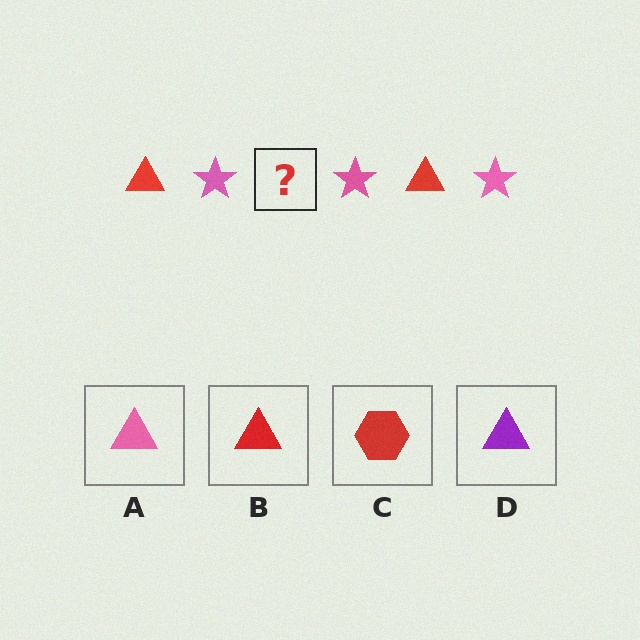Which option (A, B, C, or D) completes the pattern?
B.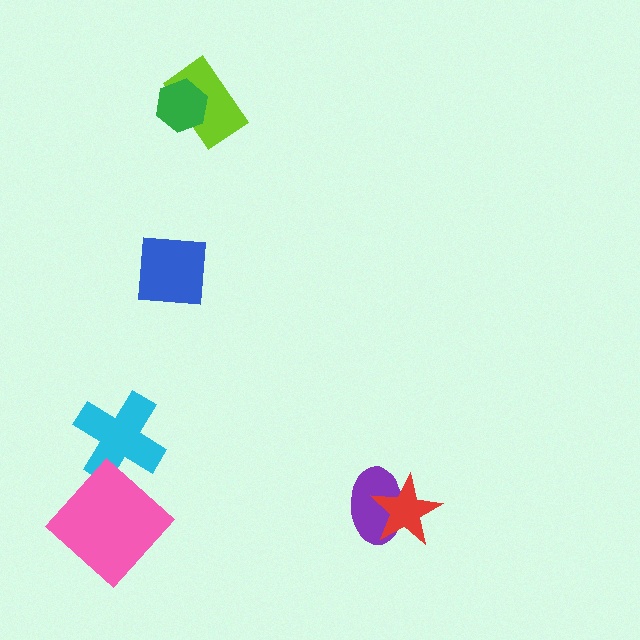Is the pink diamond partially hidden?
No, no other shape covers it.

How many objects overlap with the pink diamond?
0 objects overlap with the pink diamond.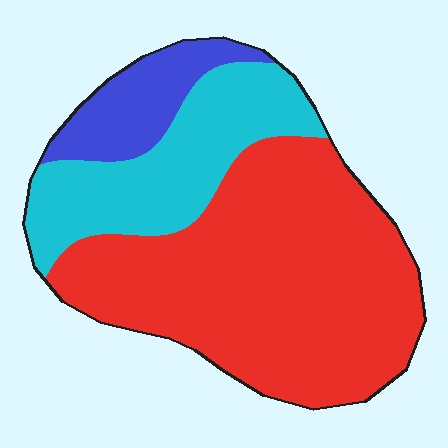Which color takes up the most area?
Red, at roughly 60%.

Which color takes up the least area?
Blue, at roughly 10%.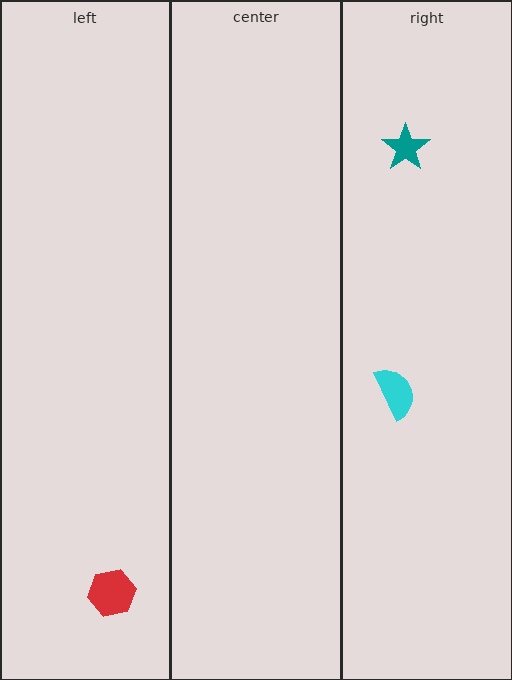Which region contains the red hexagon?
The left region.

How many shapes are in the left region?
1.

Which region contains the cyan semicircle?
The right region.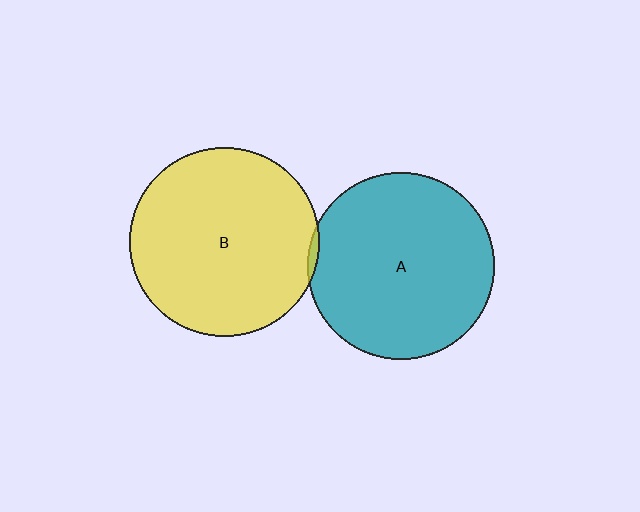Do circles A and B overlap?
Yes.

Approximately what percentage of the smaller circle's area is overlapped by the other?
Approximately 5%.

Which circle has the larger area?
Circle B (yellow).